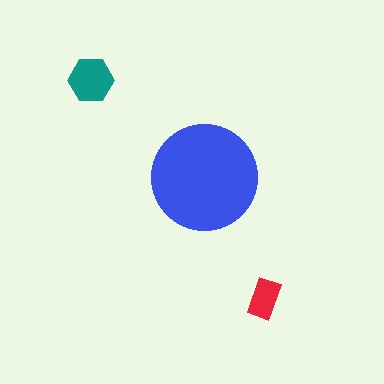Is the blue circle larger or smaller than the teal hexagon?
Larger.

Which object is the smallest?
The red rectangle.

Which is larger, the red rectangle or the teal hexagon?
The teal hexagon.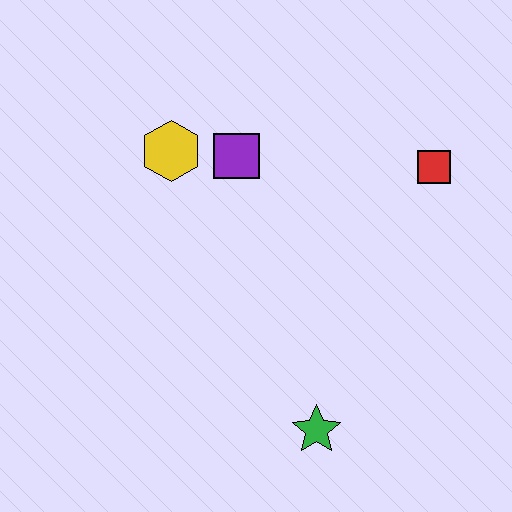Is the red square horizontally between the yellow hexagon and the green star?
No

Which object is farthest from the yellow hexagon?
The green star is farthest from the yellow hexagon.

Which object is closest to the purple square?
The yellow hexagon is closest to the purple square.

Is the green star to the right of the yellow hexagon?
Yes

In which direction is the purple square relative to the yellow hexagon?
The purple square is to the right of the yellow hexagon.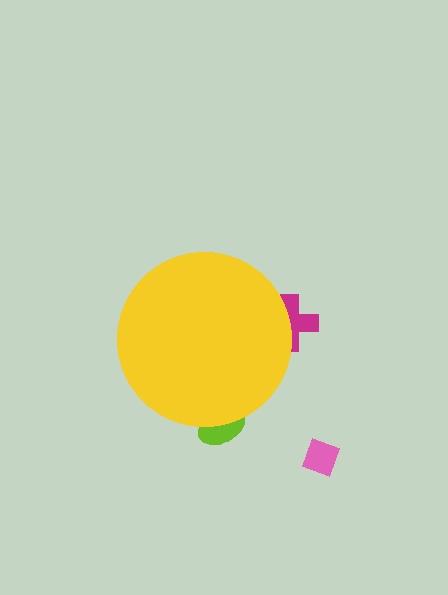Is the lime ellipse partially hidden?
Yes, the lime ellipse is partially hidden behind the yellow circle.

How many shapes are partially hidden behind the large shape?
2 shapes are partially hidden.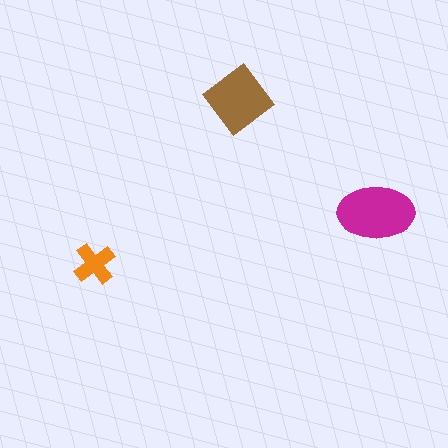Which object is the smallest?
The orange cross.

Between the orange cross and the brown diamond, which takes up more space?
The brown diamond.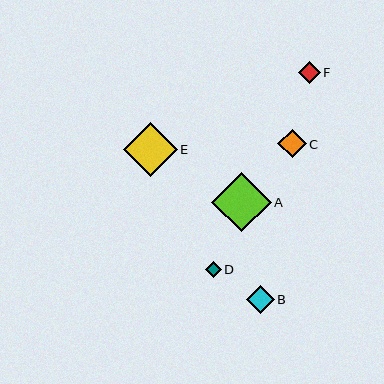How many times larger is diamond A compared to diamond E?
Diamond A is approximately 1.1 times the size of diamond E.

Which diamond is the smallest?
Diamond D is the smallest with a size of approximately 16 pixels.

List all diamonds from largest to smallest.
From largest to smallest: A, E, C, B, F, D.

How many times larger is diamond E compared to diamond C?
Diamond E is approximately 1.9 times the size of diamond C.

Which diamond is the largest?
Diamond A is the largest with a size of approximately 59 pixels.